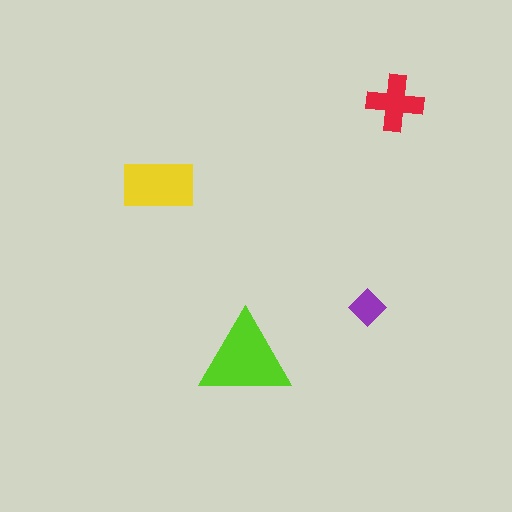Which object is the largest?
The lime triangle.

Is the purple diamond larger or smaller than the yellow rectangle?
Smaller.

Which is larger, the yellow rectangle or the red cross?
The yellow rectangle.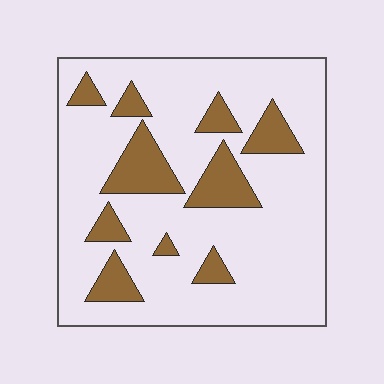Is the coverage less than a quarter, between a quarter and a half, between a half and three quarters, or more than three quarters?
Less than a quarter.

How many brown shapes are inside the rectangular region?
10.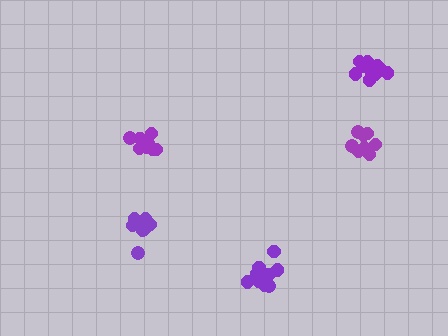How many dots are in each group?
Group 1: 12 dots, Group 2: 12 dots, Group 3: 9 dots, Group 4: 10 dots, Group 5: 12 dots (55 total).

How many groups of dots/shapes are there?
There are 5 groups.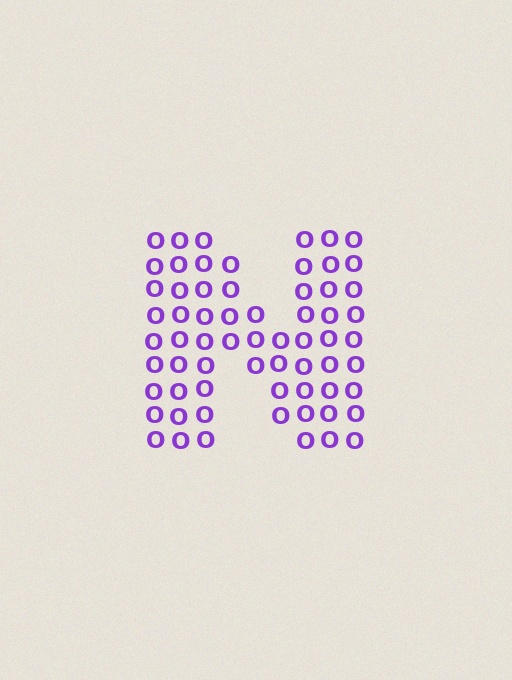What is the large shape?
The large shape is the letter N.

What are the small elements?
The small elements are letter O's.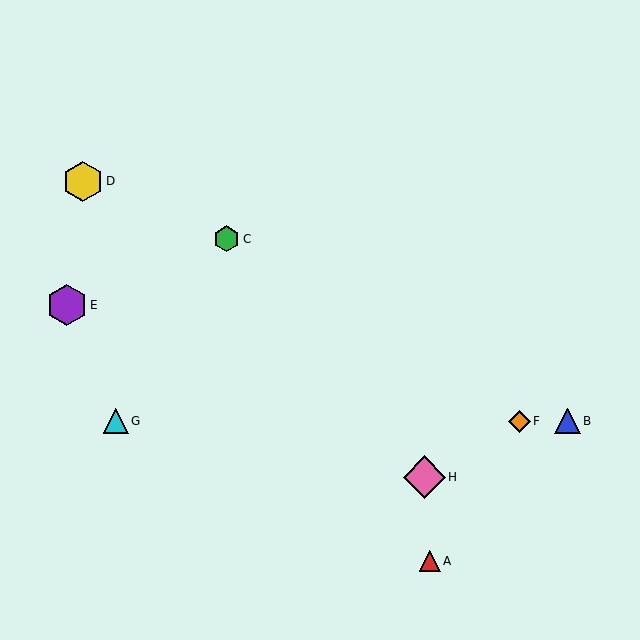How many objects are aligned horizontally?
3 objects (B, F, G) are aligned horizontally.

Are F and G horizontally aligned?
Yes, both are at y≈421.